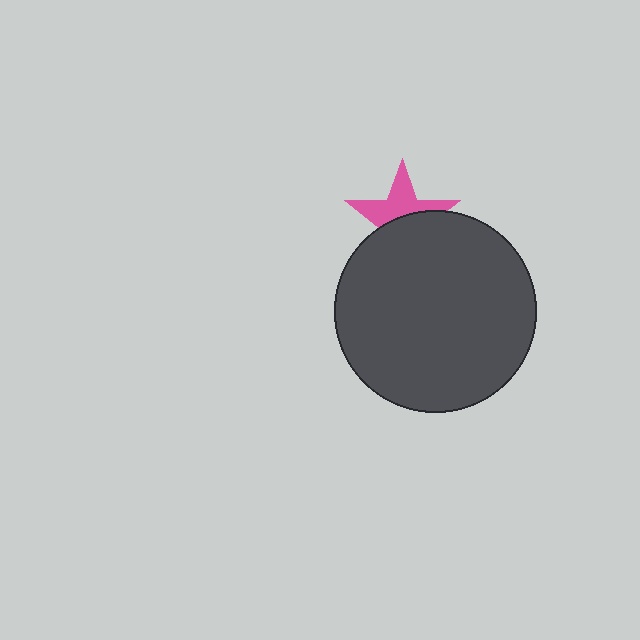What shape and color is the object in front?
The object in front is a dark gray circle.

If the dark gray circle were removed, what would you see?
You would see the complete pink star.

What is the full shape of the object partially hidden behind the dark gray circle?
The partially hidden object is a pink star.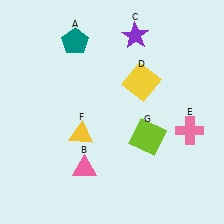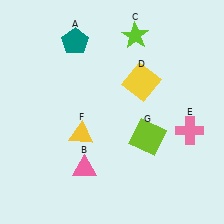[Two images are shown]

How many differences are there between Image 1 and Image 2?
There is 1 difference between the two images.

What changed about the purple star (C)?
In Image 1, C is purple. In Image 2, it changed to lime.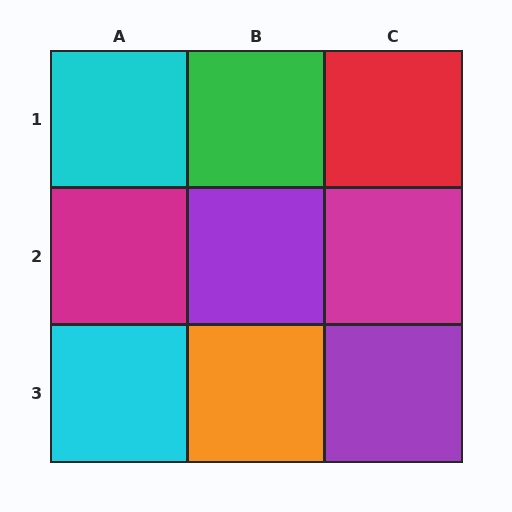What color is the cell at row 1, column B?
Green.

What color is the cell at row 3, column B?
Orange.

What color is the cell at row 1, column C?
Red.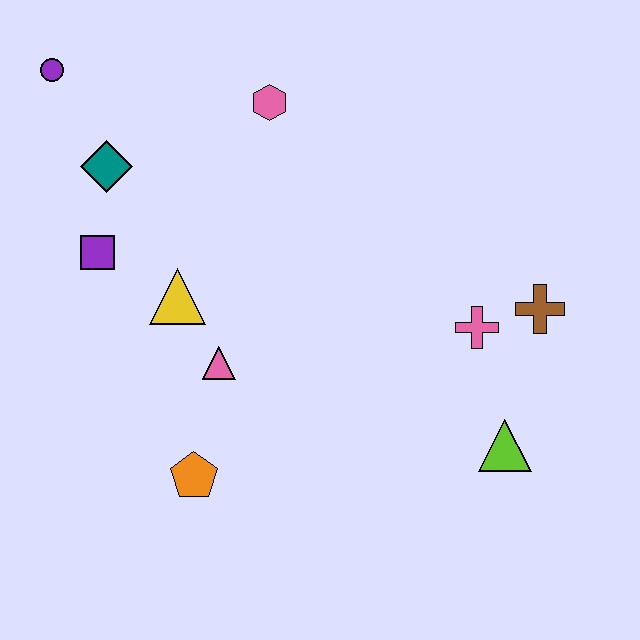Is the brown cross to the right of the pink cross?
Yes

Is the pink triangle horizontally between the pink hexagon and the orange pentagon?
Yes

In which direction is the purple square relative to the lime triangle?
The purple square is to the left of the lime triangle.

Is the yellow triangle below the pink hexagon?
Yes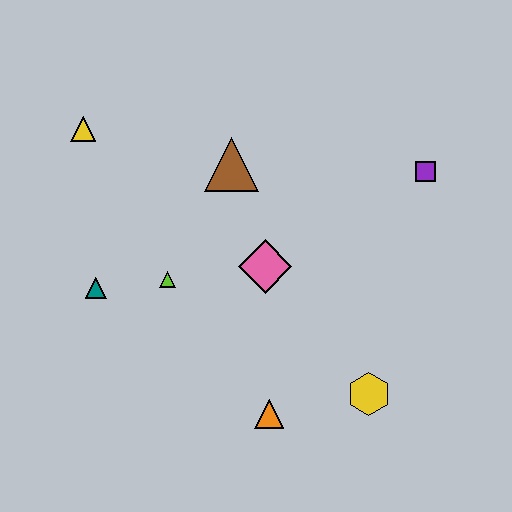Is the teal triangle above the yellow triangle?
No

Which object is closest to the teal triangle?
The lime triangle is closest to the teal triangle.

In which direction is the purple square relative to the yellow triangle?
The purple square is to the right of the yellow triangle.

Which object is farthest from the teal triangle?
The purple square is farthest from the teal triangle.